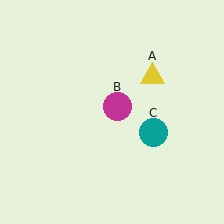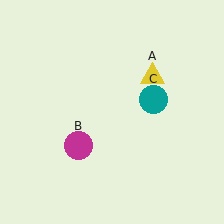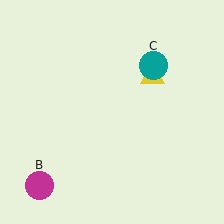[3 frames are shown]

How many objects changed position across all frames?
2 objects changed position: magenta circle (object B), teal circle (object C).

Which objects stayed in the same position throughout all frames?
Yellow triangle (object A) remained stationary.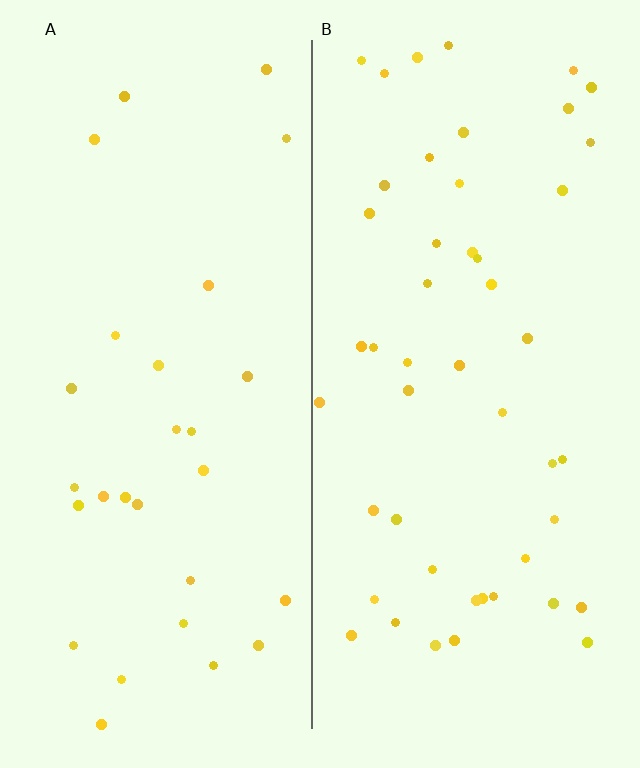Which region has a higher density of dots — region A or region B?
B (the right).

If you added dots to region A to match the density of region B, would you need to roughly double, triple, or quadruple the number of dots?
Approximately double.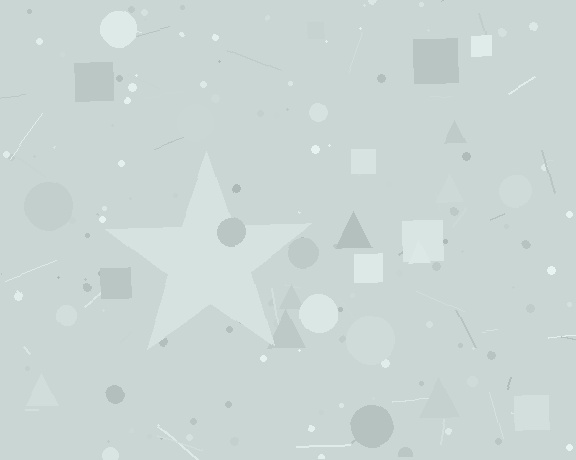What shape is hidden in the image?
A star is hidden in the image.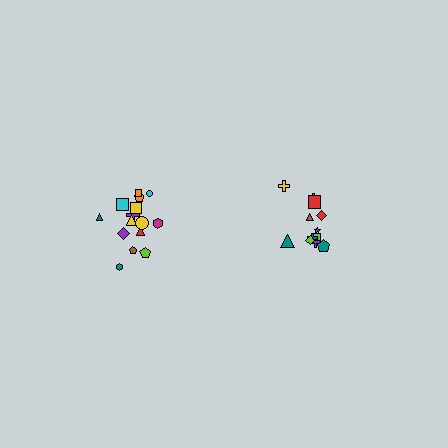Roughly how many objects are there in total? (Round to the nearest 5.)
Roughly 25 objects in total.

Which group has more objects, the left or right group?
The left group.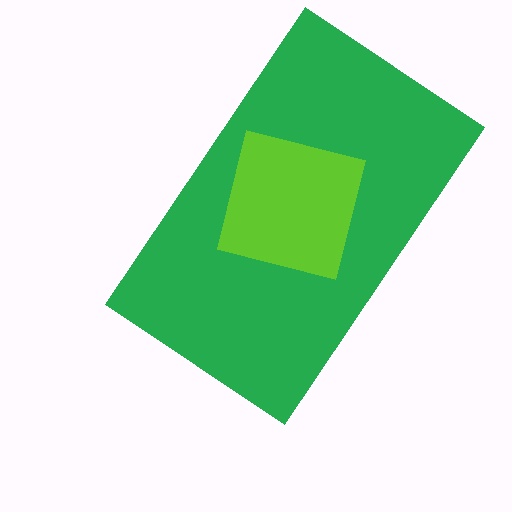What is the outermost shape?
The green rectangle.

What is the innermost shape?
The lime square.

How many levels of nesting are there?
2.